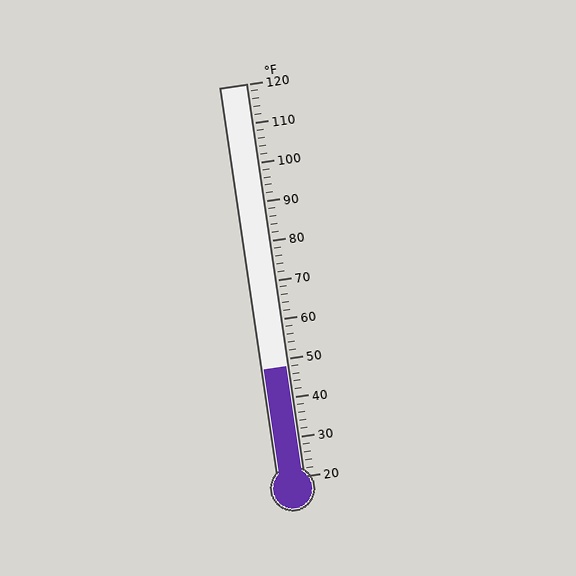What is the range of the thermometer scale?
The thermometer scale ranges from 20°F to 120°F.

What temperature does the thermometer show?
The thermometer shows approximately 48°F.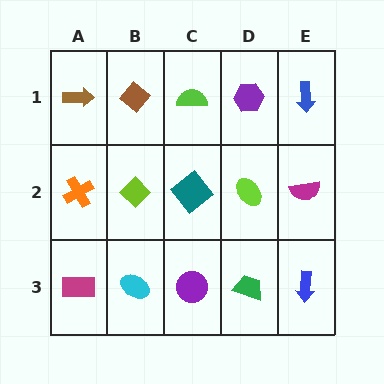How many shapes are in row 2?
5 shapes.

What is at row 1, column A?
A brown arrow.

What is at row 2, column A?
An orange cross.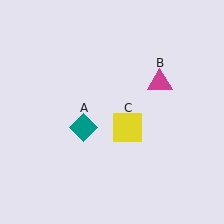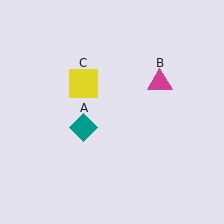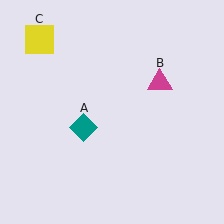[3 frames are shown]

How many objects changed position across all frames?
1 object changed position: yellow square (object C).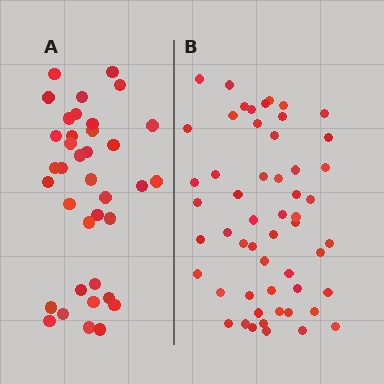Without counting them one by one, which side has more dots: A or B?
Region B (the right region) has more dots.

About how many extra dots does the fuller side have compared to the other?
Region B has approximately 15 more dots than region A.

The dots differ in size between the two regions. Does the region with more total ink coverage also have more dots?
No. Region A has more total ink coverage because its dots are larger, but region B actually contains more individual dots. Total area can be misleading — the number of items is what matters here.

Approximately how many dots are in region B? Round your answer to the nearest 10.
About 50 dots. (The exact count is 54, which rounds to 50.)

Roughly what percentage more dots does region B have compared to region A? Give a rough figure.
About 45% more.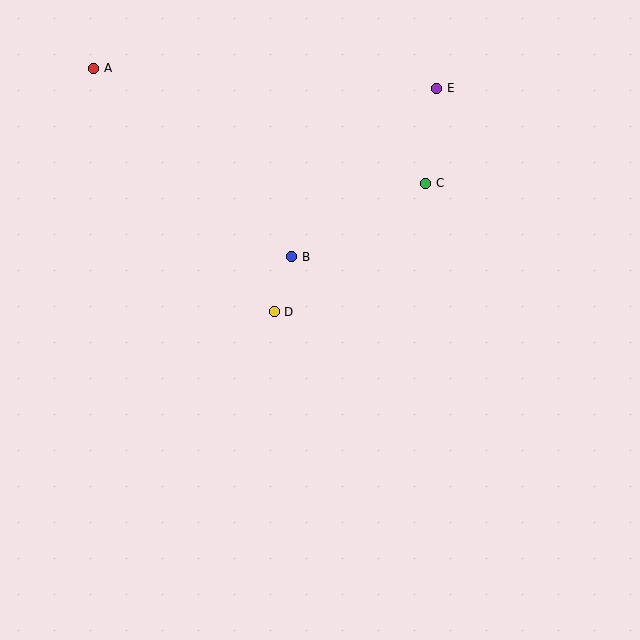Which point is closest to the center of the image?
Point D at (274, 312) is closest to the center.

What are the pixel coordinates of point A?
Point A is at (94, 68).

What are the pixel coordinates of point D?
Point D is at (274, 312).